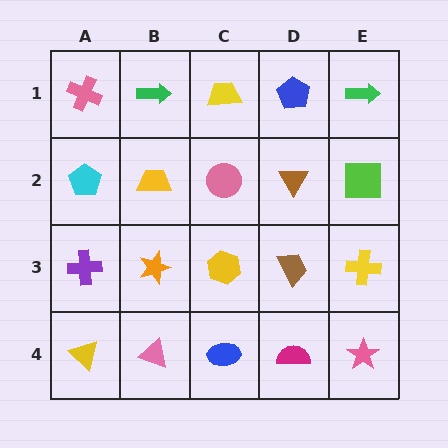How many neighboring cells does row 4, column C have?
3.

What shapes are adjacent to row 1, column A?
A cyan pentagon (row 2, column A), a green arrow (row 1, column B).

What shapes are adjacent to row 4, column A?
A purple cross (row 3, column A), a pink triangle (row 4, column B).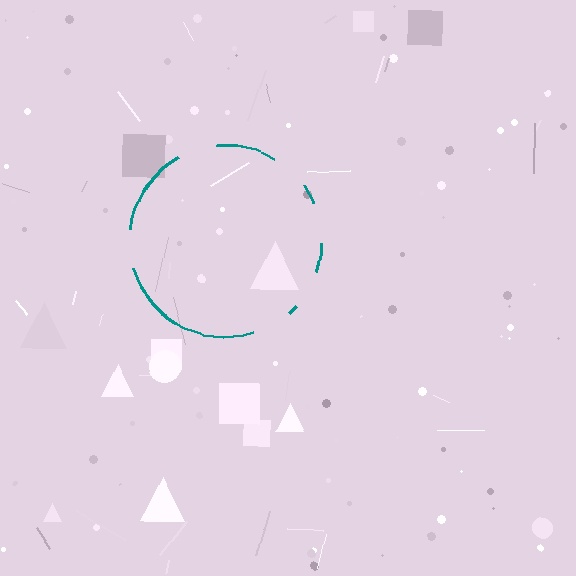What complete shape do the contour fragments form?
The contour fragments form a circle.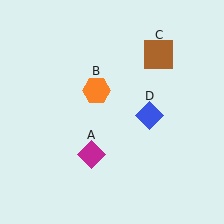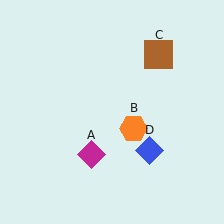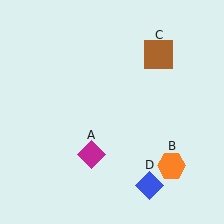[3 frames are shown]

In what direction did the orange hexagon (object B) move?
The orange hexagon (object B) moved down and to the right.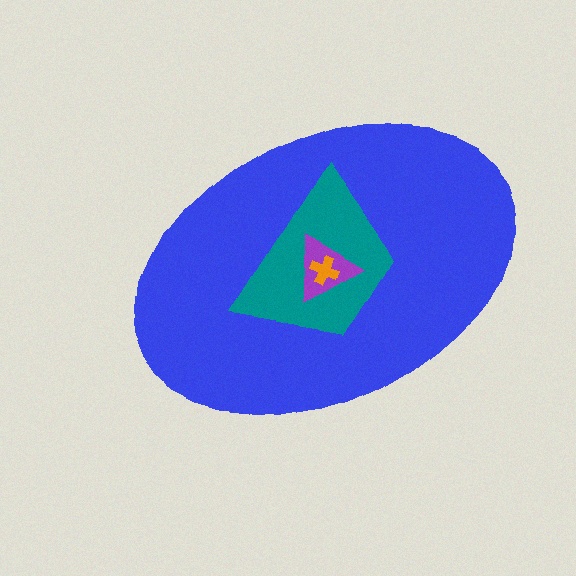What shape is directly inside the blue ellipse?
The teal trapezoid.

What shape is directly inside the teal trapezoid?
The purple triangle.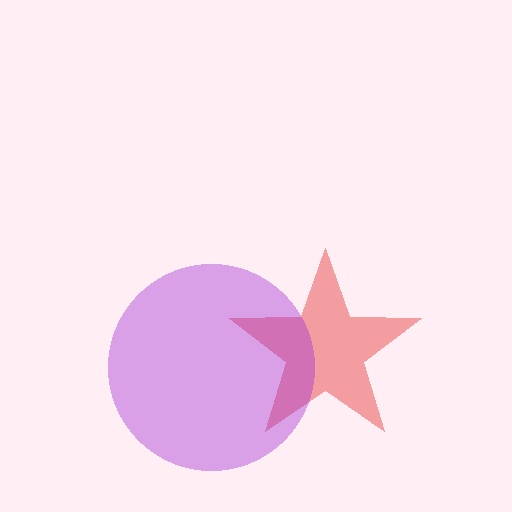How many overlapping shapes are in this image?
There are 2 overlapping shapes in the image.